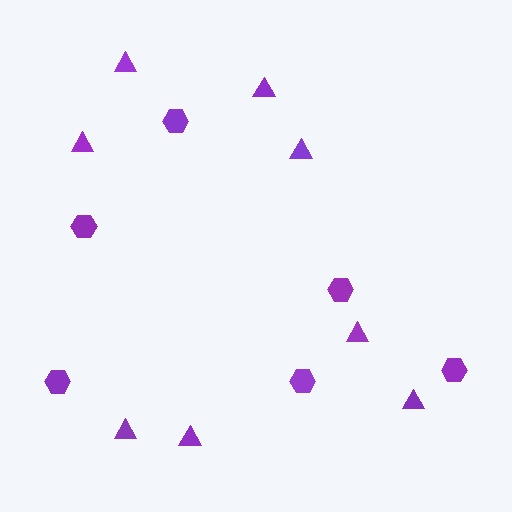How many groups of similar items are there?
There are 2 groups: one group of hexagons (6) and one group of triangles (8).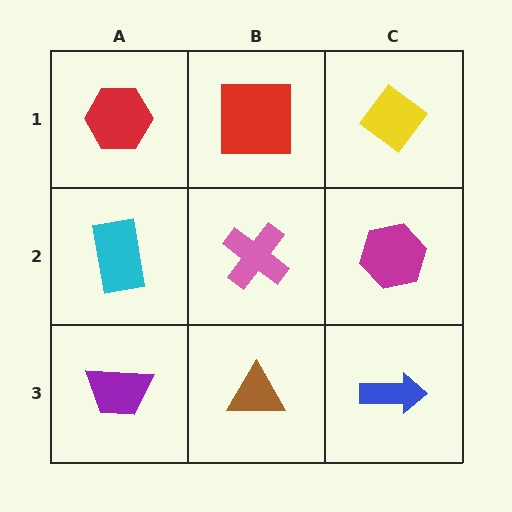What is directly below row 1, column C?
A magenta hexagon.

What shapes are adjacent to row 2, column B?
A red square (row 1, column B), a brown triangle (row 3, column B), a cyan rectangle (row 2, column A), a magenta hexagon (row 2, column C).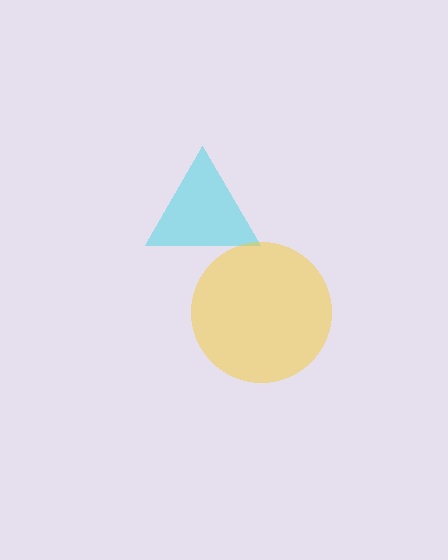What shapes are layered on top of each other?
The layered shapes are: a cyan triangle, a yellow circle.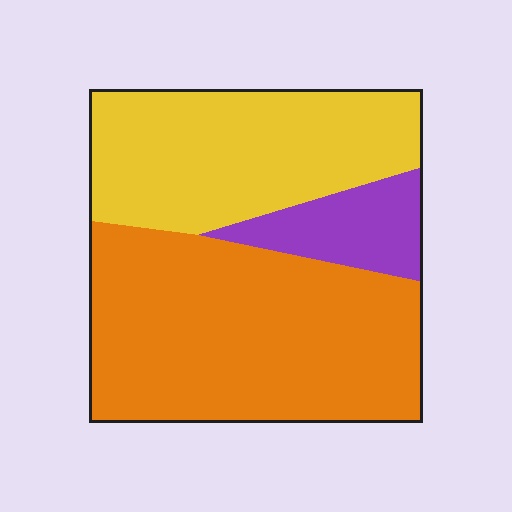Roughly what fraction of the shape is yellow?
Yellow takes up between a quarter and a half of the shape.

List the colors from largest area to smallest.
From largest to smallest: orange, yellow, purple.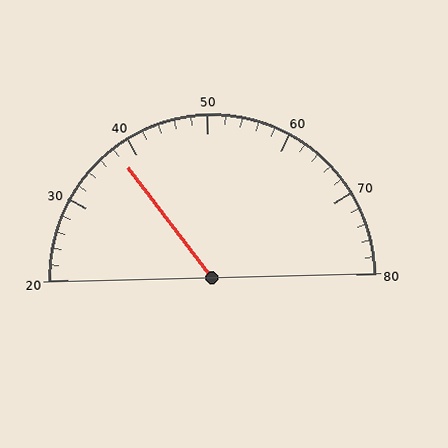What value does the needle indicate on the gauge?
The needle indicates approximately 38.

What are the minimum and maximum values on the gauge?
The gauge ranges from 20 to 80.